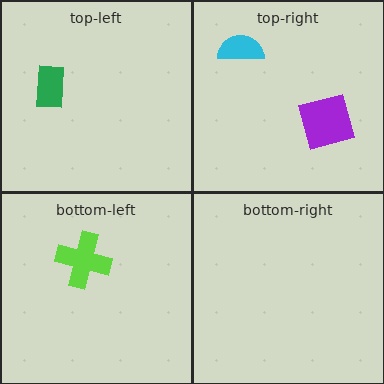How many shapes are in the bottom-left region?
1.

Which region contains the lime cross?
The bottom-left region.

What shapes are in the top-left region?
The green rectangle.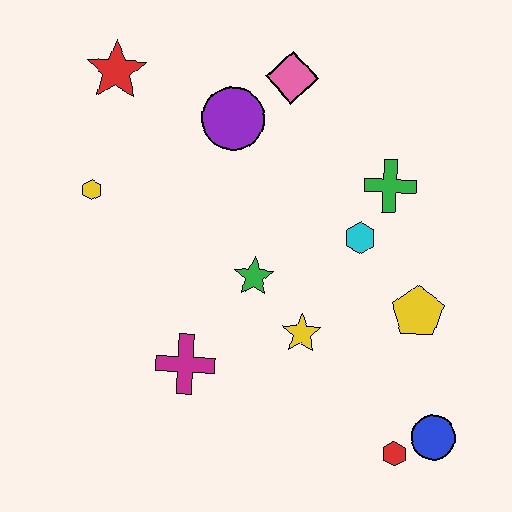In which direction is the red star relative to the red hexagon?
The red star is above the red hexagon.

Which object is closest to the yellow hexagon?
The red star is closest to the yellow hexagon.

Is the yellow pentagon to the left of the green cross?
No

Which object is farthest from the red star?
The blue circle is farthest from the red star.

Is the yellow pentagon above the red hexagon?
Yes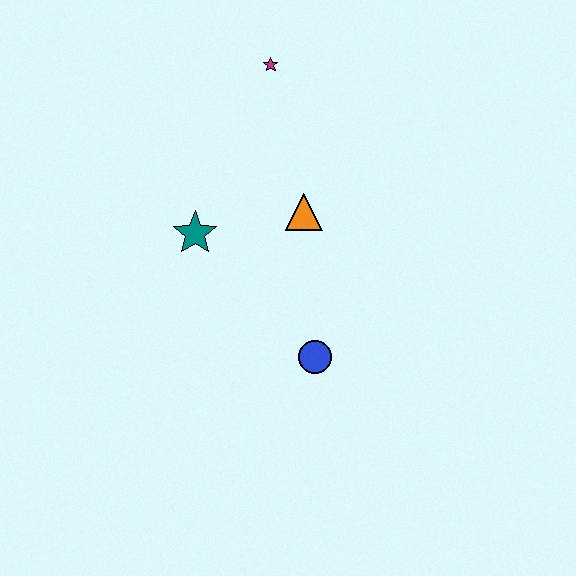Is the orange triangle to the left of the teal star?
No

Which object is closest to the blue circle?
The orange triangle is closest to the blue circle.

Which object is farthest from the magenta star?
The blue circle is farthest from the magenta star.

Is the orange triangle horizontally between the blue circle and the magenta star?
Yes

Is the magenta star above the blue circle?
Yes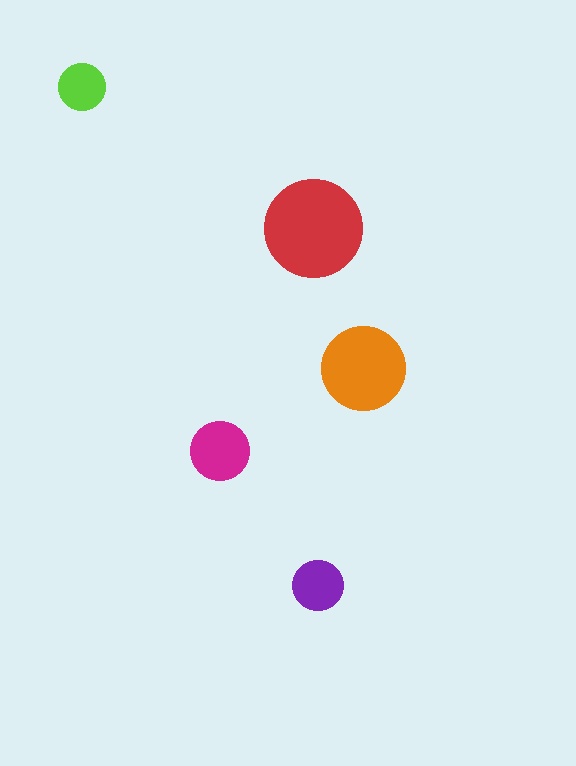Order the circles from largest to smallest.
the red one, the orange one, the magenta one, the purple one, the lime one.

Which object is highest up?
The lime circle is topmost.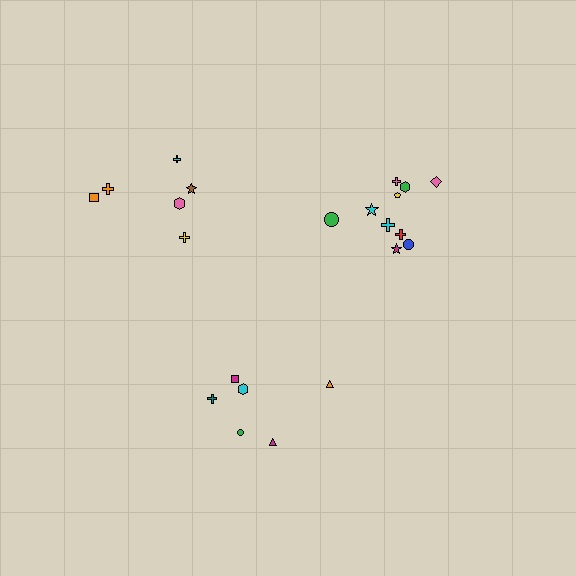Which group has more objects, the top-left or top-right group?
The top-right group.